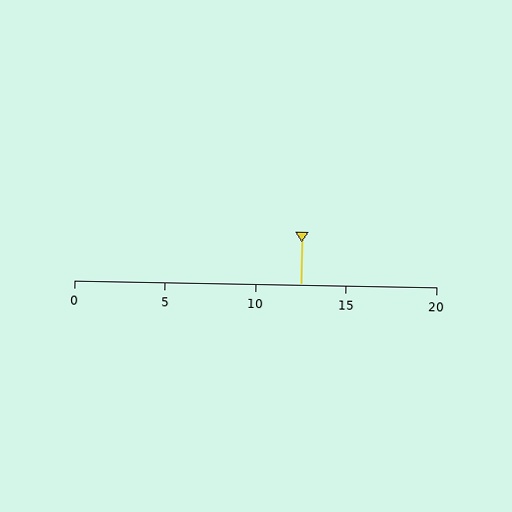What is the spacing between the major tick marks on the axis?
The major ticks are spaced 5 apart.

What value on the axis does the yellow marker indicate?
The marker indicates approximately 12.5.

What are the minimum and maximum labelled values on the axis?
The axis runs from 0 to 20.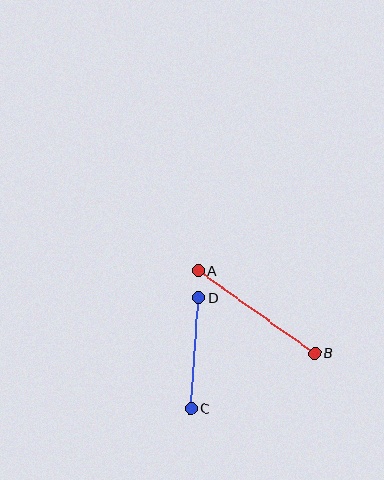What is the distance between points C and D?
The distance is approximately 111 pixels.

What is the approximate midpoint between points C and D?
The midpoint is at approximately (195, 353) pixels.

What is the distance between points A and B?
The distance is approximately 143 pixels.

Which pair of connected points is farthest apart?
Points A and B are farthest apart.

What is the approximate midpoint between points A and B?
The midpoint is at approximately (257, 312) pixels.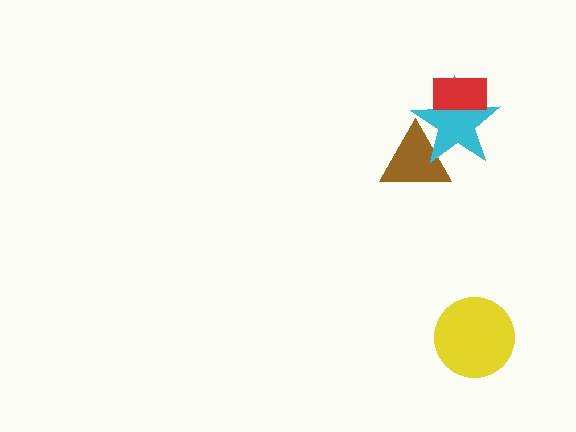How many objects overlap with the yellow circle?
0 objects overlap with the yellow circle.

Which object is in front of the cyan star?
The red rectangle is in front of the cyan star.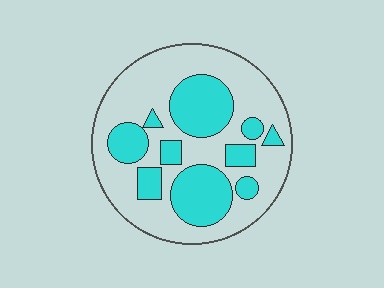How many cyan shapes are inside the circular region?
10.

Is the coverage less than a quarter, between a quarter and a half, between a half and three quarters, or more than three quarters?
Between a quarter and a half.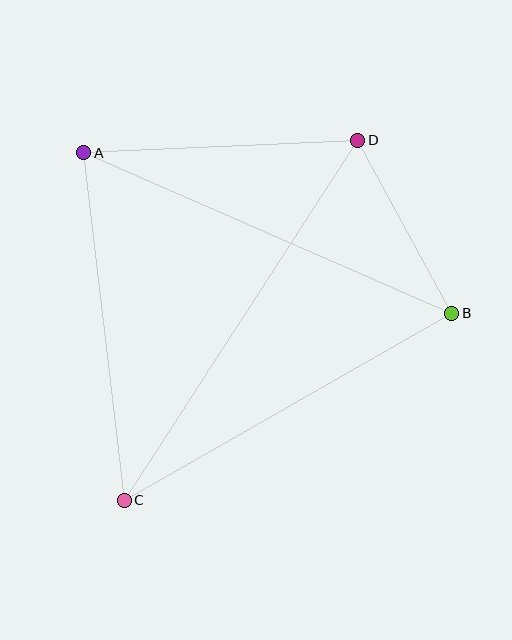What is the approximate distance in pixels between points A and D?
The distance between A and D is approximately 274 pixels.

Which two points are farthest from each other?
Points C and D are farthest from each other.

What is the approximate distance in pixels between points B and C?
The distance between B and C is approximately 377 pixels.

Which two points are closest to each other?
Points B and D are closest to each other.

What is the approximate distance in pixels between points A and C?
The distance between A and C is approximately 350 pixels.